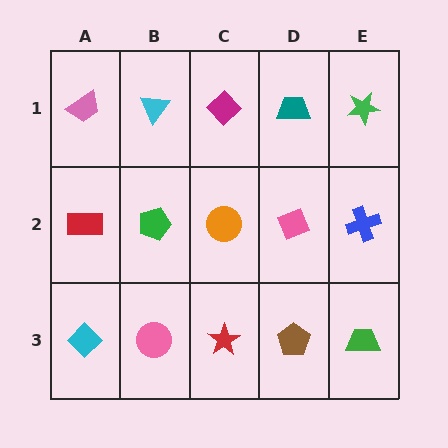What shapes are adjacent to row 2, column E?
A green star (row 1, column E), a green trapezoid (row 3, column E), a pink diamond (row 2, column D).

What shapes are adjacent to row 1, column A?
A red rectangle (row 2, column A), a cyan triangle (row 1, column B).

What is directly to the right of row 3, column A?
A pink circle.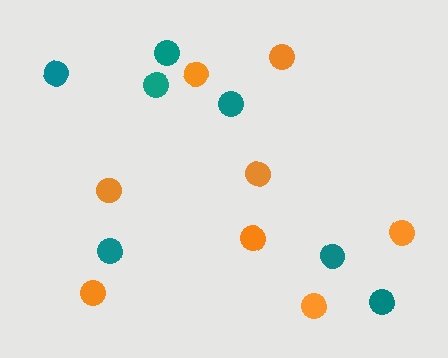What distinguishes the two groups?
There are 2 groups: one group of orange circles (8) and one group of teal circles (7).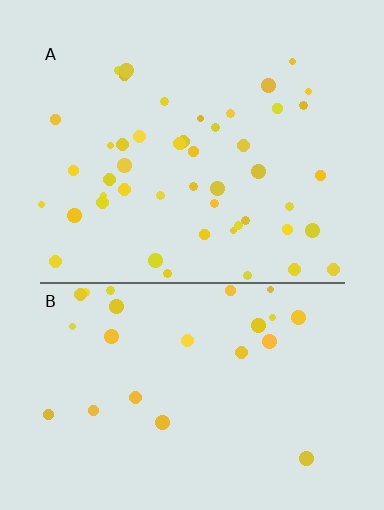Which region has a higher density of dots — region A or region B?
A (the top).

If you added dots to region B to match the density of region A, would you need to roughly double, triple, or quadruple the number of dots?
Approximately double.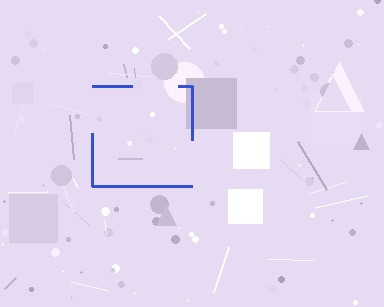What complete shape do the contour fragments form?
The contour fragments form a square.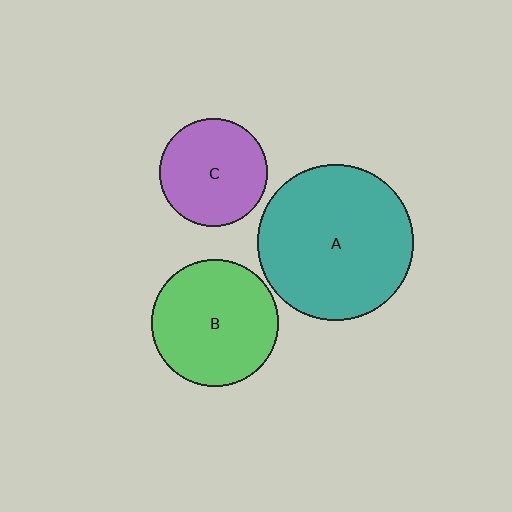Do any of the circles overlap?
No, none of the circles overlap.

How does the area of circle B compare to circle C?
Approximately 1.4 times.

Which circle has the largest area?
Circle A (teal).